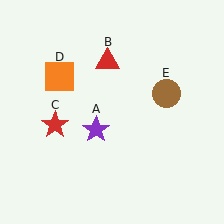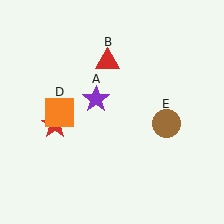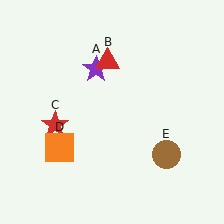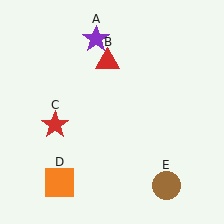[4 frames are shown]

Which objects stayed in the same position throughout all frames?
Red triangle (object B) and red star (object C) remained stationary.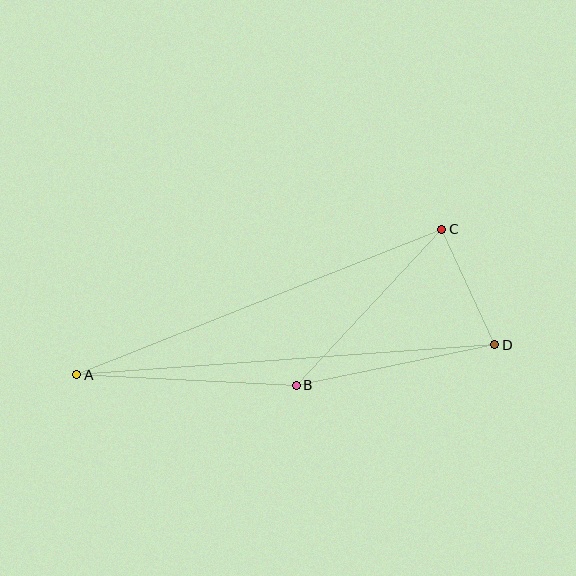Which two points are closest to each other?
Points C and D are closest to each other.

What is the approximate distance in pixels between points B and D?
The distance between B and D is approximately 203 pixels.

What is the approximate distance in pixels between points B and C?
The distance between B and C is approximately 213 pixels.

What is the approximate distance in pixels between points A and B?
The distance between A and B is approximately 219 pixels.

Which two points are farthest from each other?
Points A and D are farthest from each other.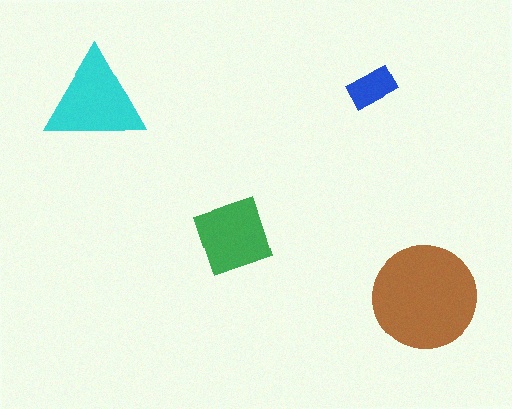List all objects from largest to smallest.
The brown circle, the cyan triangle, the green square, the blue rectangle.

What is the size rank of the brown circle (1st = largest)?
1st.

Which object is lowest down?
The brown circle is bottommost.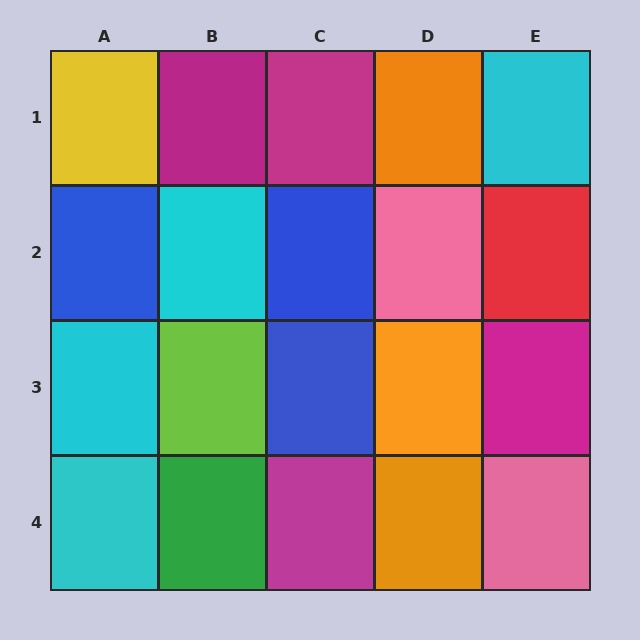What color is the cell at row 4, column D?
Orange.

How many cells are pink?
2 cells are pink.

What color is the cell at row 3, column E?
Magenta.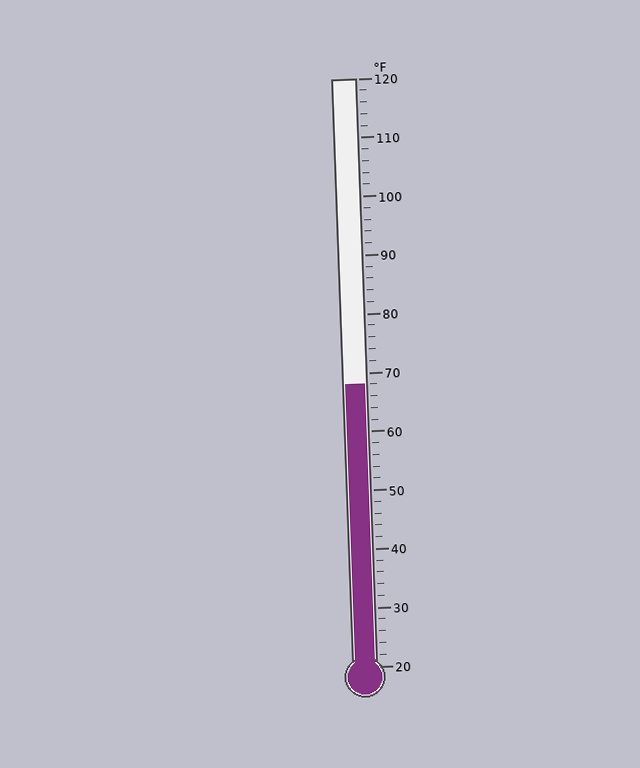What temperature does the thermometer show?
The thermometer shows approximately 68°F.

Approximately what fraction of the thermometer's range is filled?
The thermometer is filled to approximately 50% of its range.